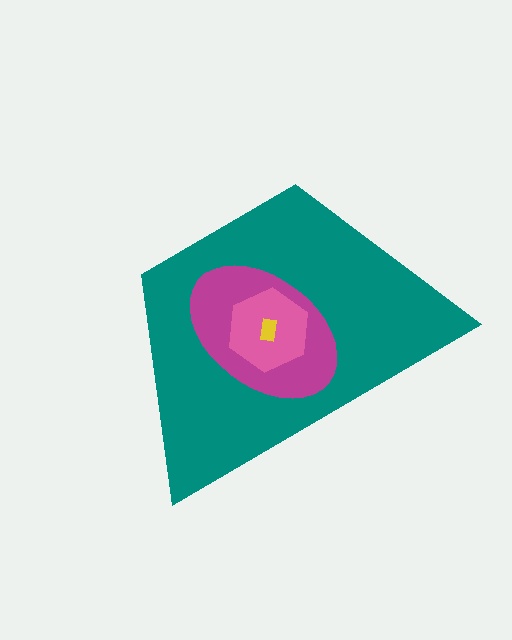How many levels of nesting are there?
4.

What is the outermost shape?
The teal trapezoid.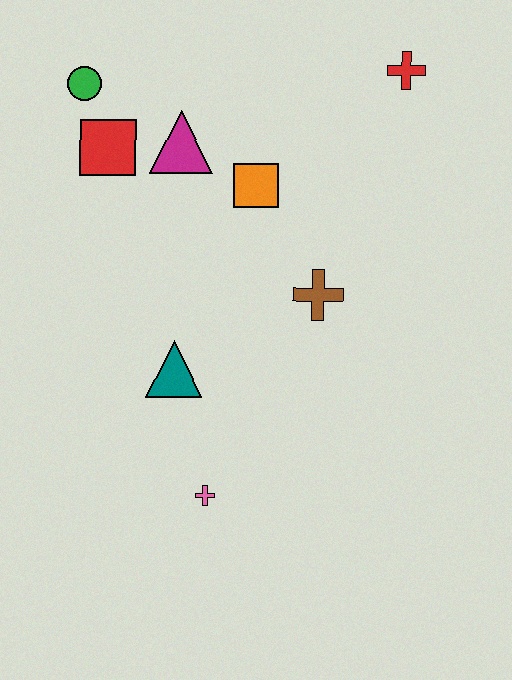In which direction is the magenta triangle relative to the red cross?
The magenta triangle is to the left of the red cross.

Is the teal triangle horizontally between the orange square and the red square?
Yes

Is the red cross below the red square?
No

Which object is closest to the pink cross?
The teal triangle is closest to the pink cross.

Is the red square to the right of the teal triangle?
No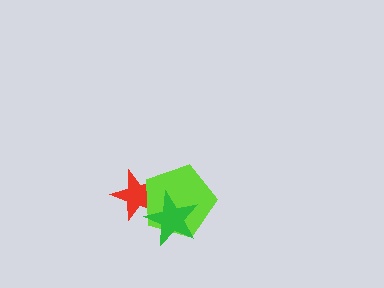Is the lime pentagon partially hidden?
Yes, it is partially covered by another shape.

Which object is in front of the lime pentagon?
The green star is in front of the lime pentagon.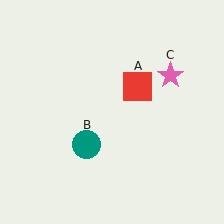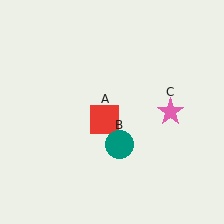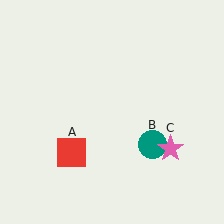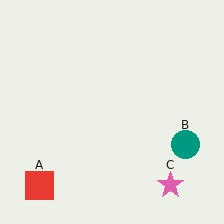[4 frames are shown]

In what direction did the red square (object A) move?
The red square (object A) moved down and to the left.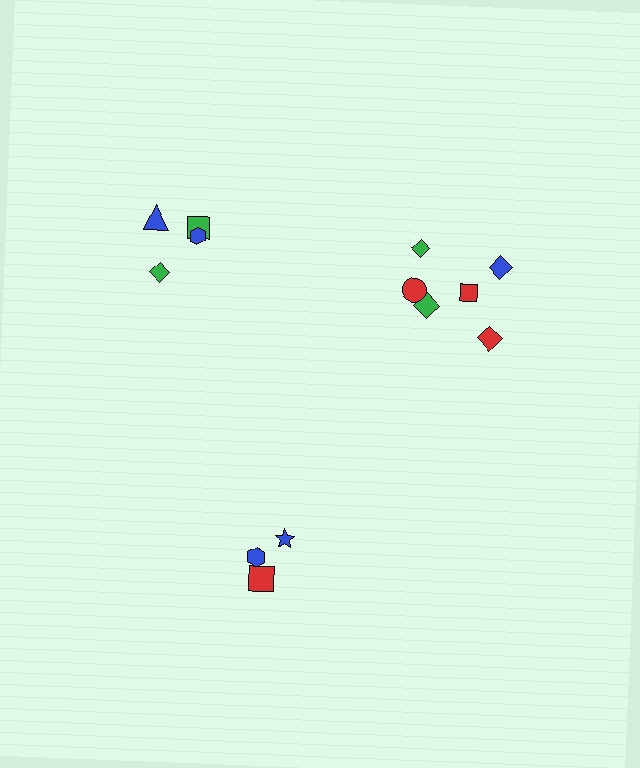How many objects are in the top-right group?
There are 6 objects.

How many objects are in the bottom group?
There are 3 objects.